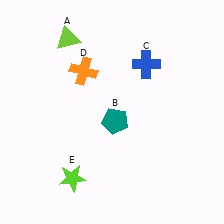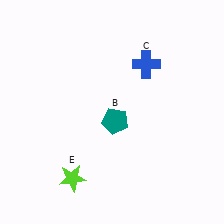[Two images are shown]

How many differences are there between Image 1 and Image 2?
There are 2 differences between the two images.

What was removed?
The lime triangle (A), the orange cross (D) were removed in Image 2.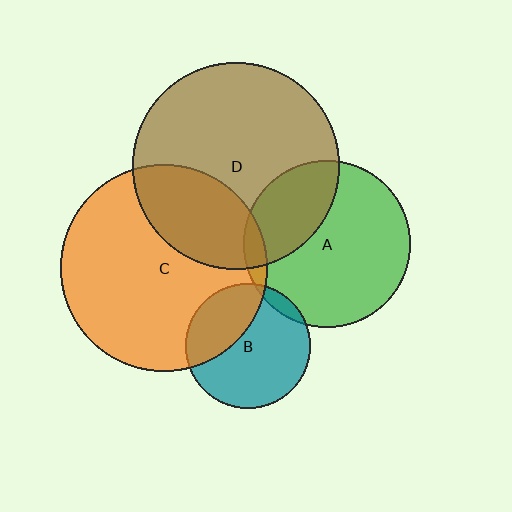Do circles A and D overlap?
Yes.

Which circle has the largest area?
Circle D (brown).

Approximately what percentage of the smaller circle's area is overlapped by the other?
Approximately 30%.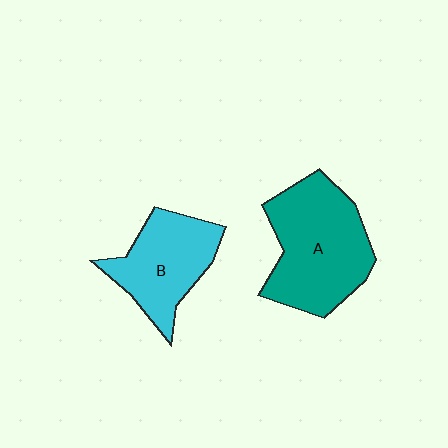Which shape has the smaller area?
Shape B (cyan).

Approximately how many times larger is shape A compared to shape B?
Approximately 1.4 times.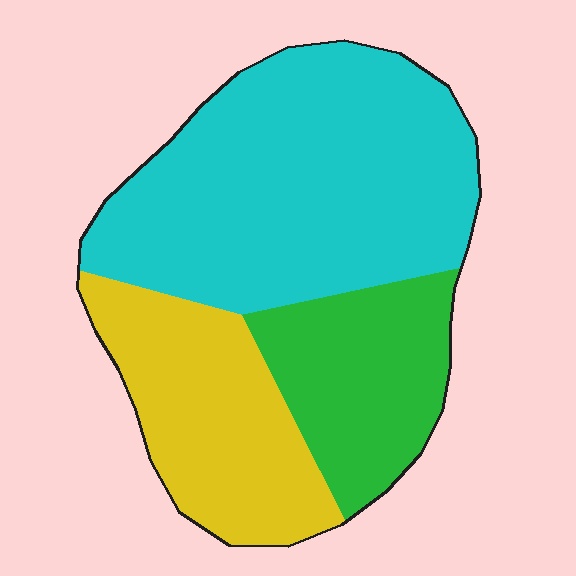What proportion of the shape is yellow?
Yellow takes up about one quarter (1/4) of the shape.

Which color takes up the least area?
Green, at roughly 20%.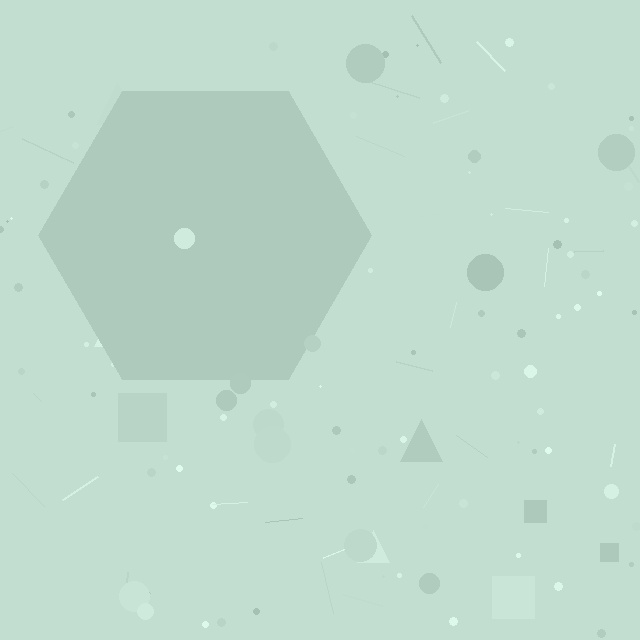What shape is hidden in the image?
A hexagon is hidden in the image.